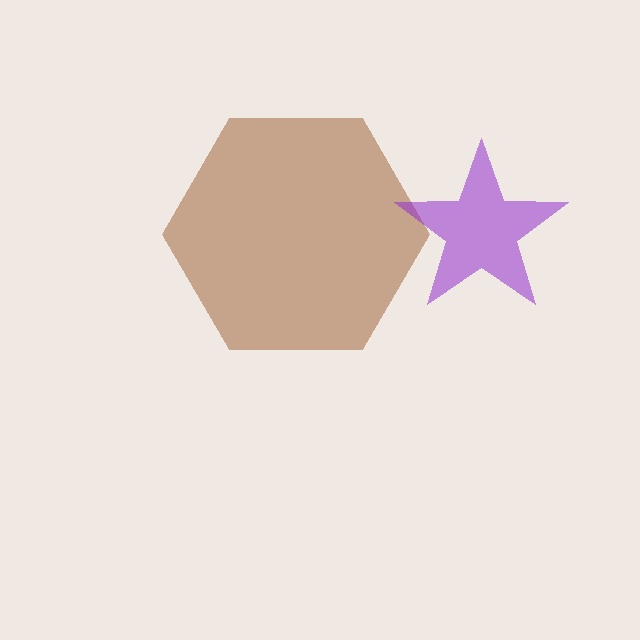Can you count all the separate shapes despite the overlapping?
Yes, there are 2 separate shapes.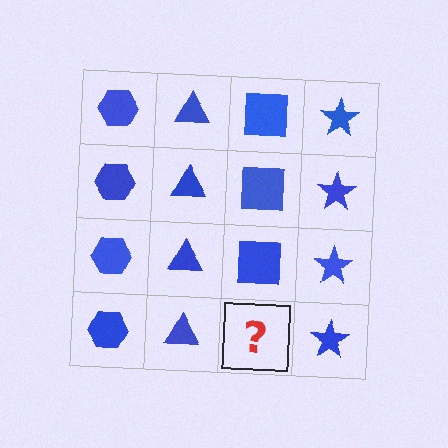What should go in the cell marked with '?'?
The missing cell should contain a blue square.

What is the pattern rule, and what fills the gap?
The rule is that each column has a consistent shape. The gap should be filled with a blue square.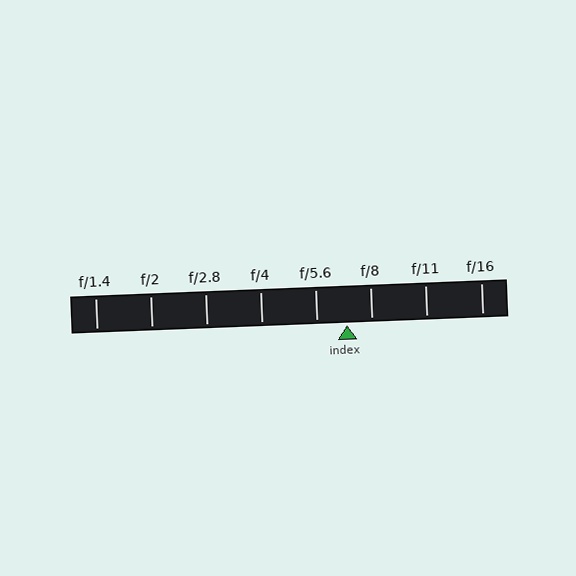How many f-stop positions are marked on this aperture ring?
There are 8 f-stop positions marked.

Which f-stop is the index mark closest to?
The index mark is closest to f/8.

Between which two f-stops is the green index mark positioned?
The index mark is between f/5.6 and f/8.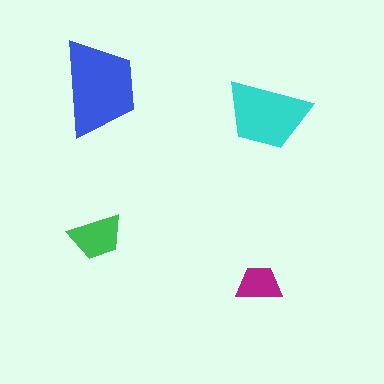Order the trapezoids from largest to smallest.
the blue one, the cyan one, the green one, the magenta one.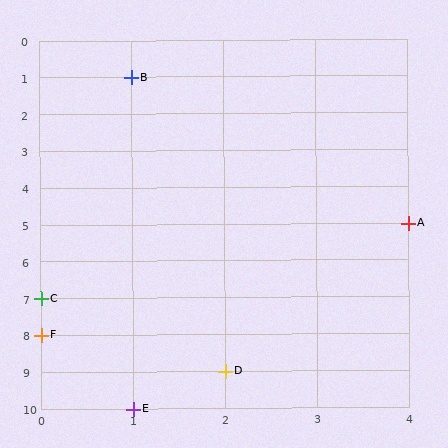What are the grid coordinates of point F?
Point F is at grid coordinates (0, 8).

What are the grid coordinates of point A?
Point A is at grid coordinates (4, 5).